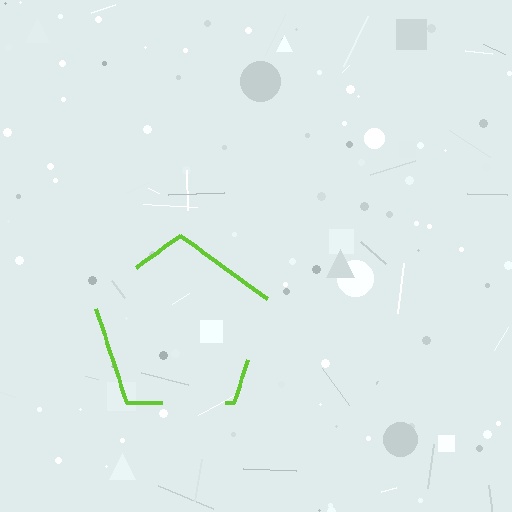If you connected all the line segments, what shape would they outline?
They would outline a pentagon.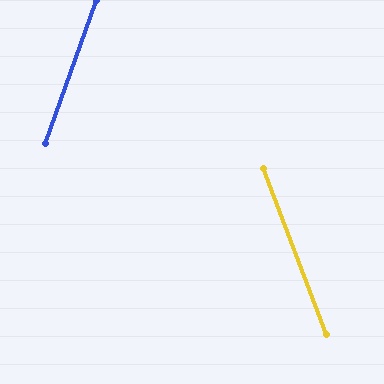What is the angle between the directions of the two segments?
Approximately 40 degrees.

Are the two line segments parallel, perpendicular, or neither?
Neither parallel nor perpendicular — they differ by about 40°.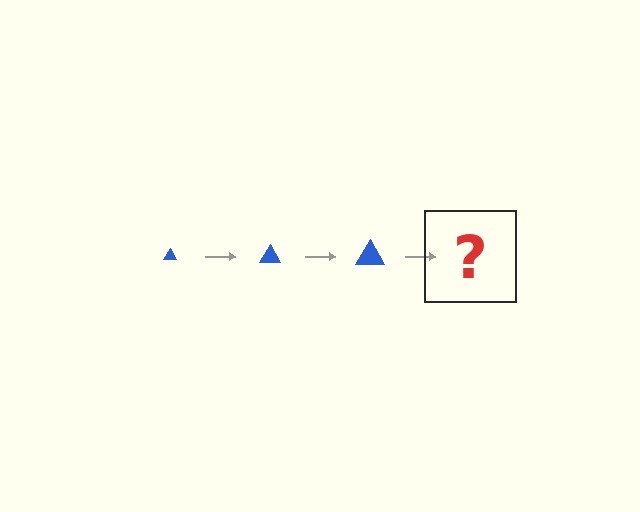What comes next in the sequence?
The next element should be a blue triangle, larger than the previous one.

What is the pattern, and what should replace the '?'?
The pattern is that the triangle gets progressively larger each step. The '?' should be a blue triangle, larger than the previous one.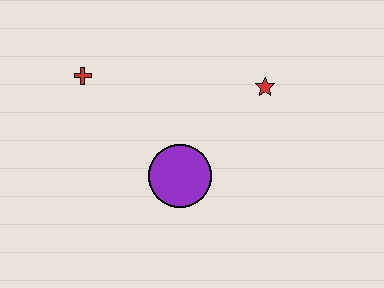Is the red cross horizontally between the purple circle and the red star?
No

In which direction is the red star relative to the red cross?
The red star is to the right of the red cross.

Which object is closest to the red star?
The purple circle is closest to the red star.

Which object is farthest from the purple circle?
The red cross is farthest from the purple circle.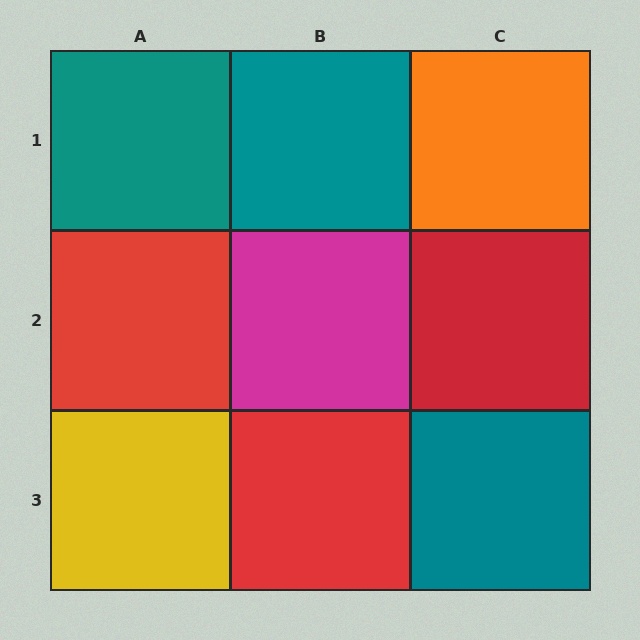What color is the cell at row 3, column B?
Red.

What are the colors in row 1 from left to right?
Teal, teal, orange.